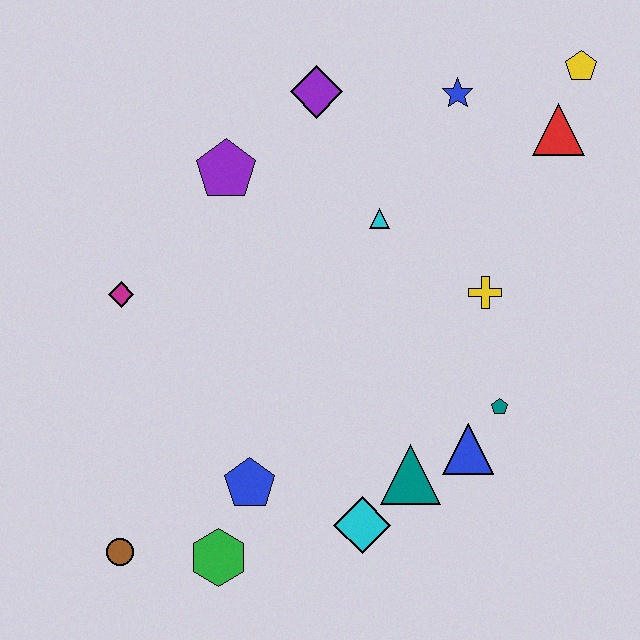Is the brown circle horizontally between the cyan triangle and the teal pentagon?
No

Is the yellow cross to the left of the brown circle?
No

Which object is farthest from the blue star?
The brown circle is farthest from the blue star.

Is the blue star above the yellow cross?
Yes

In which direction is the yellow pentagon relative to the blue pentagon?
The yellow pentagon is above the blue pentagon.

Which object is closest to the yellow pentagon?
The red triangle is closest to the yellow pentagon.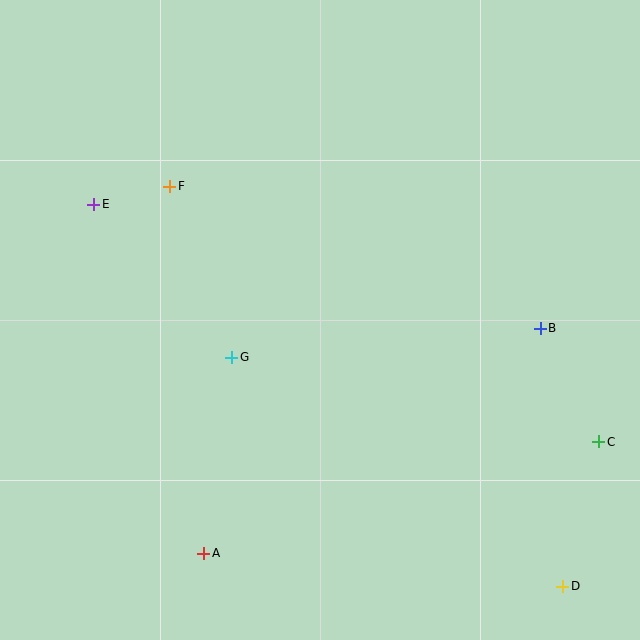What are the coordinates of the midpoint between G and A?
The midpoint between G and A is at (218, 455).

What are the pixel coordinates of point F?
Point F is at (170, 186).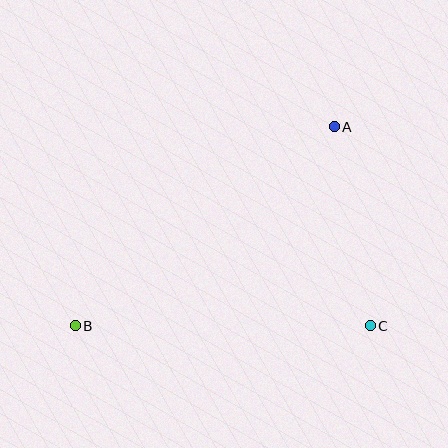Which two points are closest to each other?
Points A and C are closest to each other.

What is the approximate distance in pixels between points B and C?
The distance between B and C is approximately 295 pixels.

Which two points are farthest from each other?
Points A and B are farthest from each other.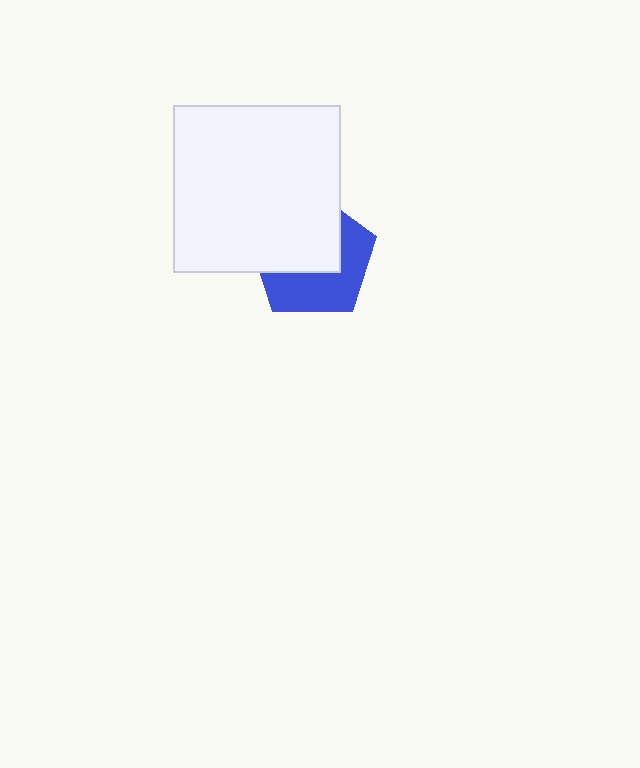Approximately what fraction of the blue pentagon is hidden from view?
Roughly 53% of the blue pentagon is hidden behind the white square.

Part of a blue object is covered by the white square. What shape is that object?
It is a pentagon.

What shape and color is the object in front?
The object in front is a white square.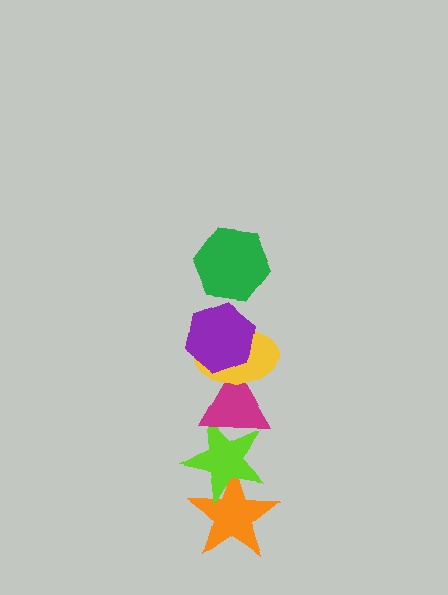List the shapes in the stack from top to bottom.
From top to bottom: the green hexagon, the purple hexagon, the yellow ellipse, the magenta triangle, the lime star, the orange star.